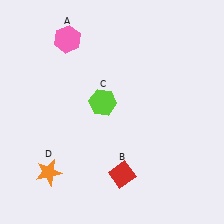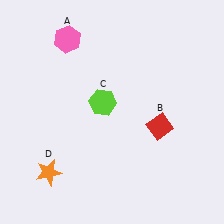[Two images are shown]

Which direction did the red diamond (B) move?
The red diamond (B) moved up.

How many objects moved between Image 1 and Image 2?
1 object moved between the two images.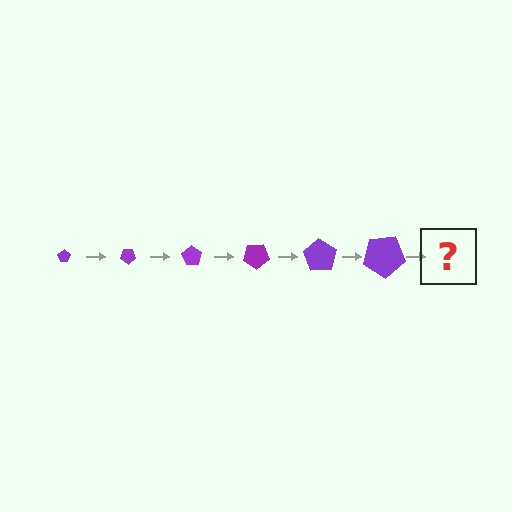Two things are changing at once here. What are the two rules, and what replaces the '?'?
The two rules are that the pentagon grows larger each step and it rotates 35 degrees each step. The '?' should be a pentagon, larger than the previous one and rotated 210 degrees from the start.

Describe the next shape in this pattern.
It should be a pentagon, larger than the previous one and rotated 210 degrees from the start.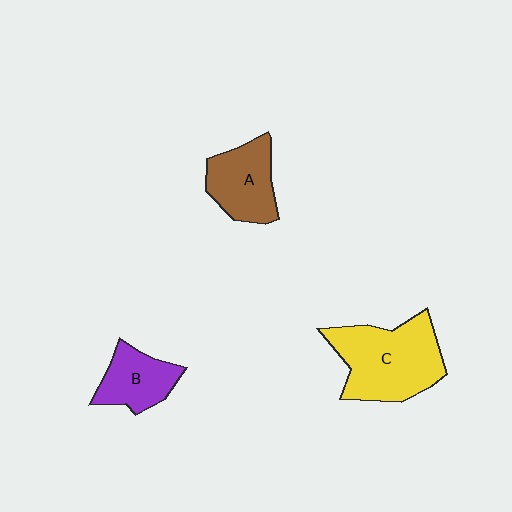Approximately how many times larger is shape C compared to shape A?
Approximately 1.6 times.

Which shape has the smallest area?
Shape B (purple).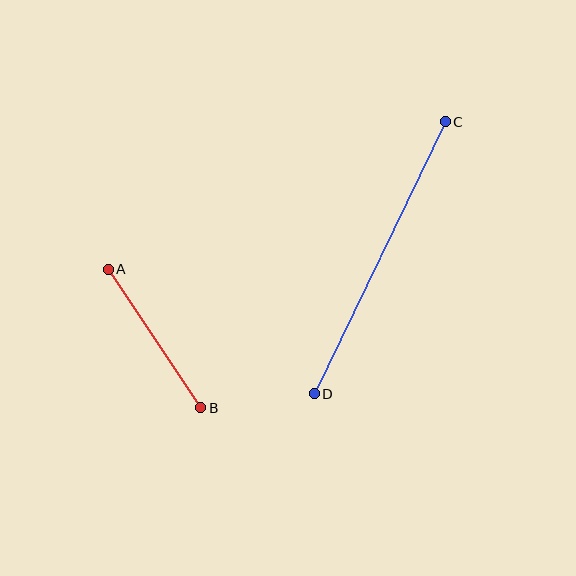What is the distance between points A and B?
The distance is approximately 167 pixels.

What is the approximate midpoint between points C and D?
The midpoint is at approximately (380, 258) pixels.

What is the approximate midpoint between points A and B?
The midpoint is at approximately (154, 338) pixels.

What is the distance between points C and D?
The distance is approximately 302 pixels.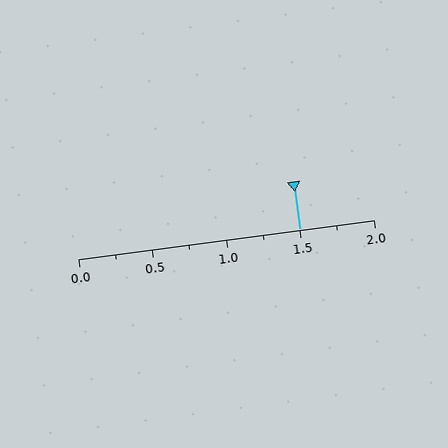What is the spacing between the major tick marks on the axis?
The major ticks are spaced 0.5 apart.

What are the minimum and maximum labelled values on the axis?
The axis runs from 0.0 to 2.0.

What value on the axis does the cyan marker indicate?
The marker indicates approximately 1.5.